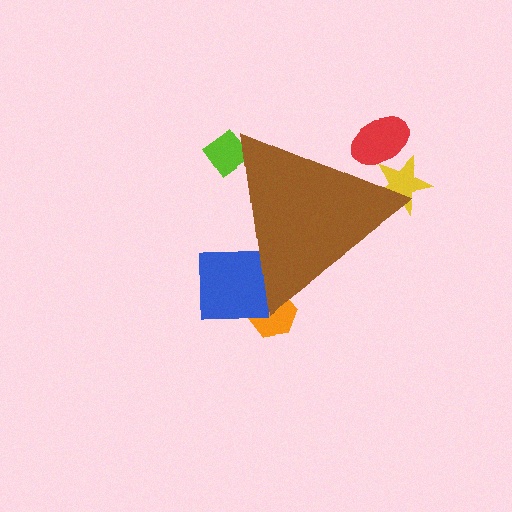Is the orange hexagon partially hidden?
Yes, the orange hexagon is partially hidden behind the brown triangle.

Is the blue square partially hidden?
Yes, the blue square is partially hidden behind the brown triangle.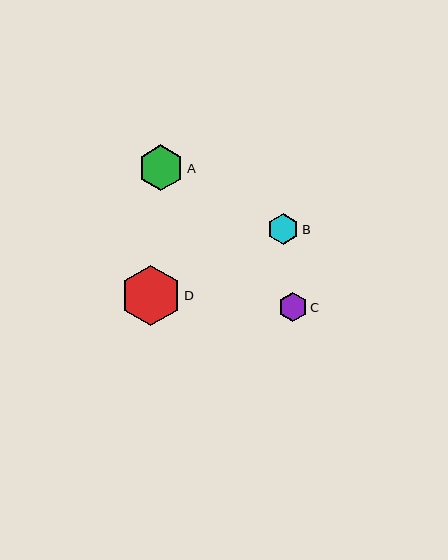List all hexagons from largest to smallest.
From largest to smallest: D, A, B, C.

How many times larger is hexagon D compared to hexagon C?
Hexagon D is approximately 2.1 times the size of hexagon C.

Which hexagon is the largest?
Hexagon D is the largest with a size of approximately 60 pixels.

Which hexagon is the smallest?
Hexagon C is the smallest with a size of approximately 29 pixels.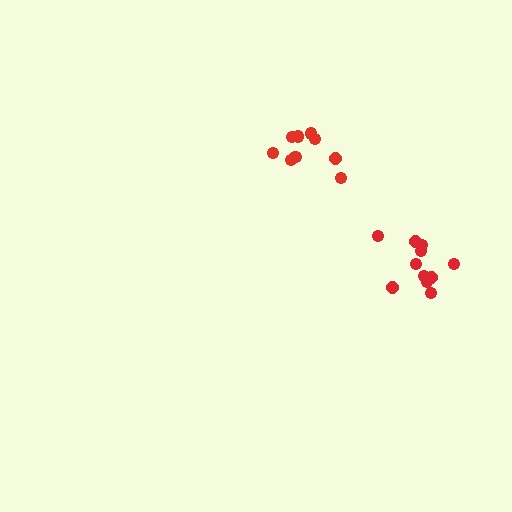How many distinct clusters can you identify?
There are 2 distinct clusters.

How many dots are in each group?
Group 1: 9 dots, Group 2: 11 dots (20 total).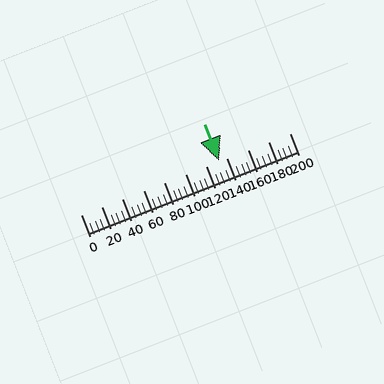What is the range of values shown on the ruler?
The ruler shows values from 0 to 200.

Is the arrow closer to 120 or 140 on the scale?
The arrow is closer to 140.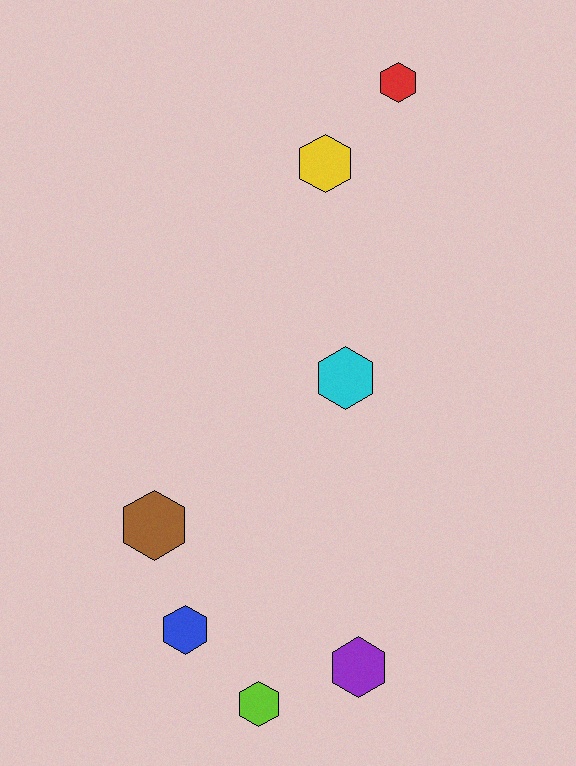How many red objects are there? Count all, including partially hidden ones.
There is 1 red object.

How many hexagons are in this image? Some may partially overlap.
There are 7 hexagons.